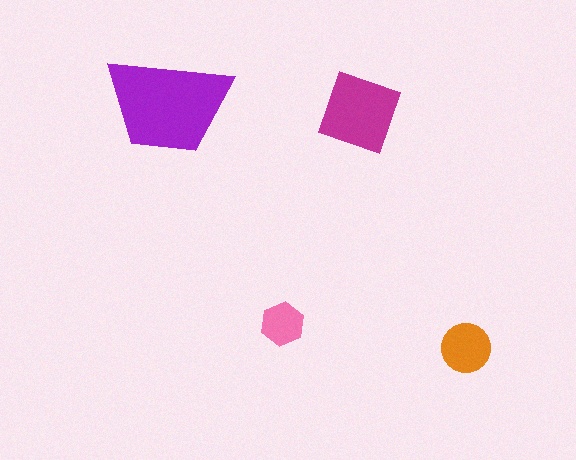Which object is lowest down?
The orange circle is bottommost.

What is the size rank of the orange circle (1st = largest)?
3rd.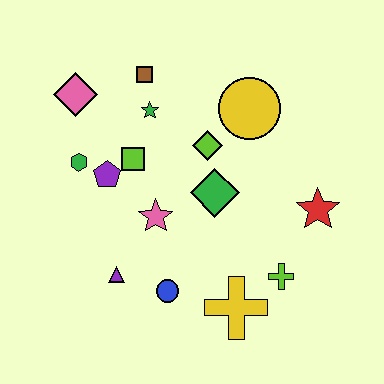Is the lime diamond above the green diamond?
Yes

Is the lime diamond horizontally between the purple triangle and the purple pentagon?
No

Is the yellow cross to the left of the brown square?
No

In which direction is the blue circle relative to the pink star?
The blue circle is below the pink star.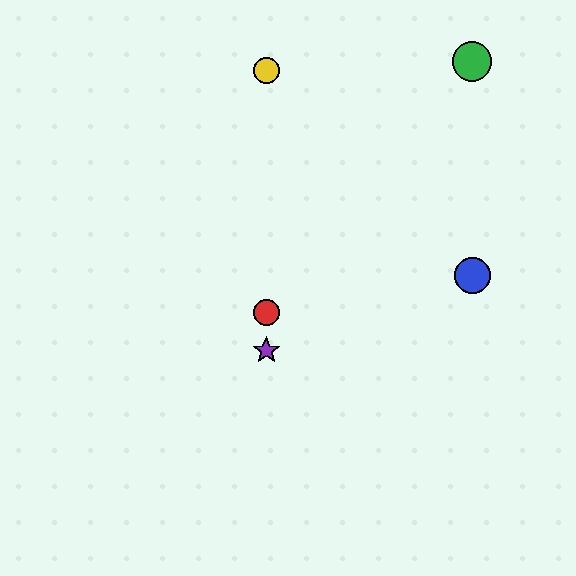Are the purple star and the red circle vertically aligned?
Yes, both are at x≈266.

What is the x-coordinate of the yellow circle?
The yellow circle is at x≈266.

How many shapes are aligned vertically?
3 shapes (the red circle, the yellow circle, the purple star) are aligned vertically.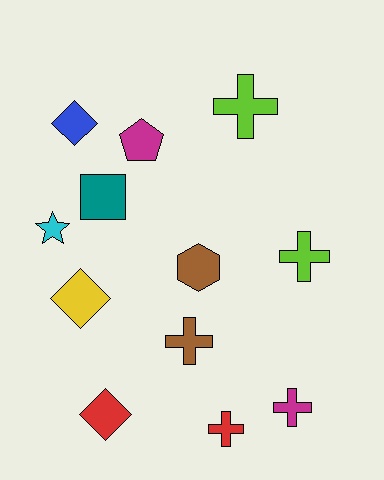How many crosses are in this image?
There are 5 crosses.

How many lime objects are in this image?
There are 2 lime objects.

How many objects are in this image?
There are 12 objects.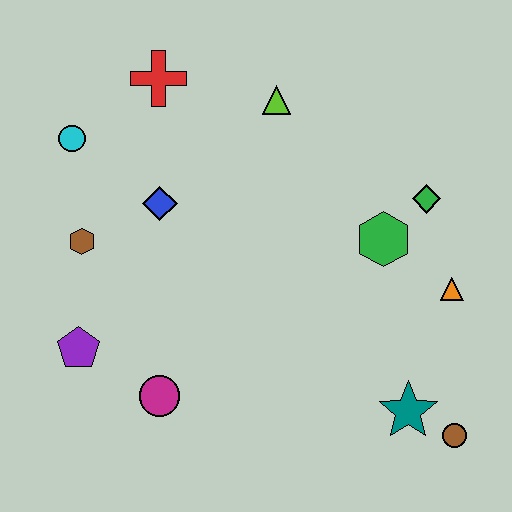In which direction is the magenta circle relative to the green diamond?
The magenta circle is to the left of the green diamond.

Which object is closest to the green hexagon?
The green diamond is closest to the green hexagon.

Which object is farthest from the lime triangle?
The brown circle is farthest from the lime triangle.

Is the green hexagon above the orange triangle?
Yes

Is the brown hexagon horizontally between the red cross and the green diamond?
No